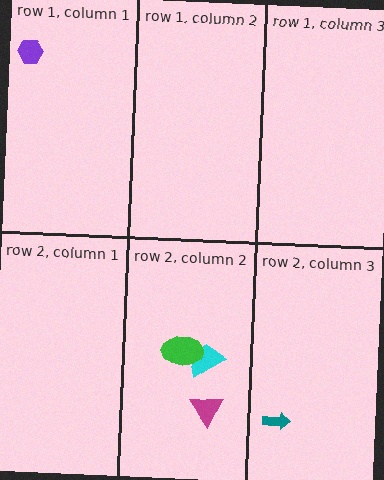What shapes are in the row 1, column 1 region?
The purple hexagon.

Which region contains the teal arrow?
The row 2, column 3 region.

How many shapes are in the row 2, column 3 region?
1.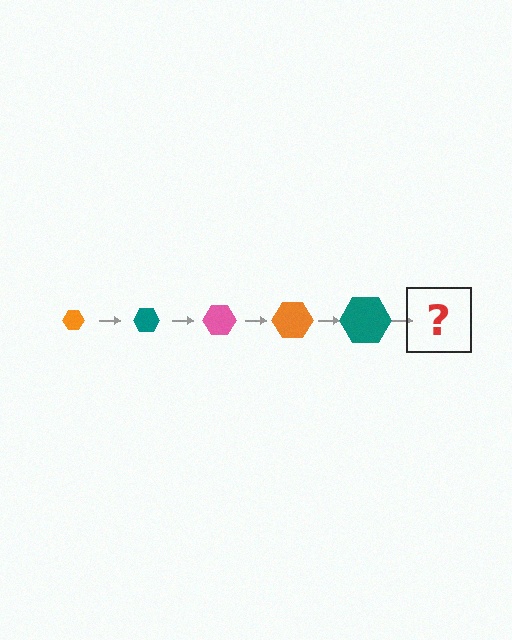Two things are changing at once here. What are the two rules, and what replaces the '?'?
The two rules are that the hexagon grows larger each step and the color cycles through orange, teal, and pink. The '?' should be a pink hexagon, larger than the previous one.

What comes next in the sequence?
The next element should be a pink hexagon, larger than the previous one.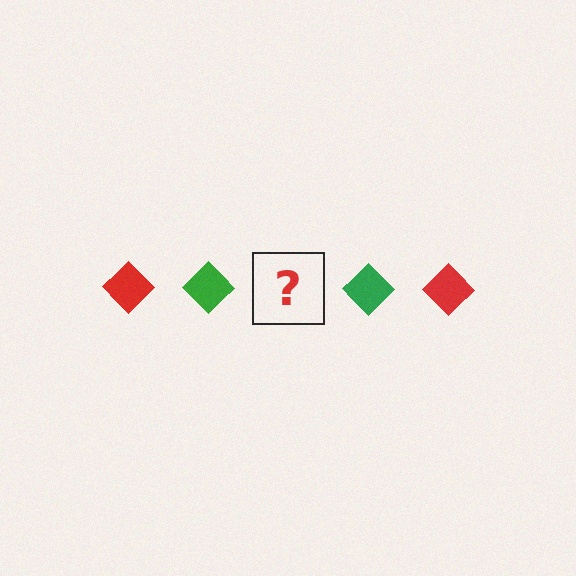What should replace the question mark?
The question mark should be replaced with a red diamond.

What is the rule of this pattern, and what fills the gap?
The rule is that the pattern cycles through red, green diamonds. The gap should be filled with a red diamond.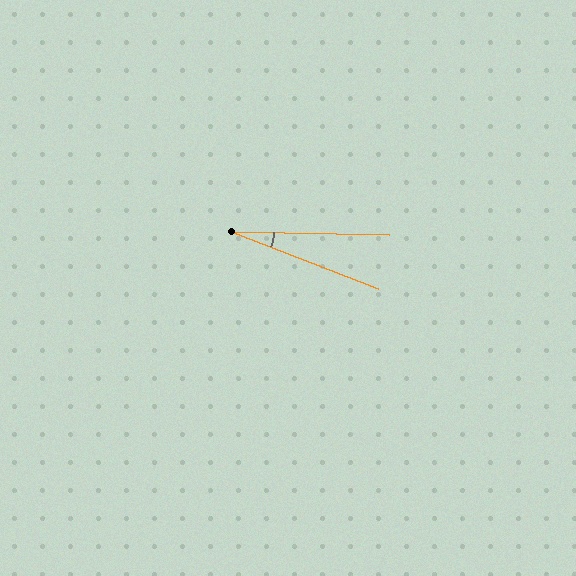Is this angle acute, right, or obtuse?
It is acute.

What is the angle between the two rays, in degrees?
Approximately 20 degrees.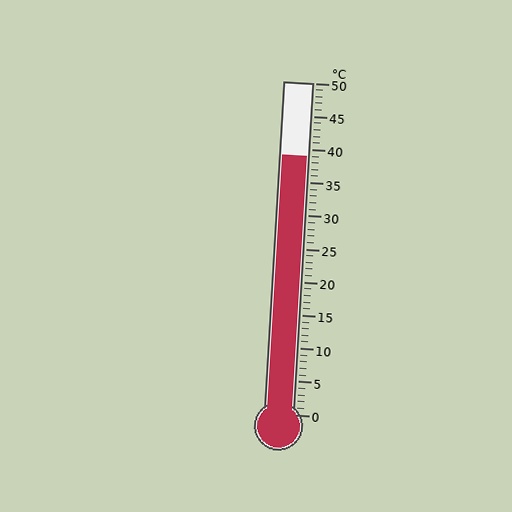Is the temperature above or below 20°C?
The temperature is above 20°C.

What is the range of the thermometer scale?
The thermometer scale ranges from 0°C to 50°C.